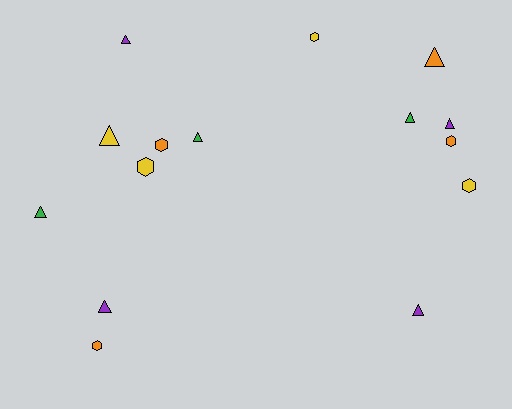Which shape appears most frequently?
Triangle, with 9 objects.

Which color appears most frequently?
Yellow, with 4 objects.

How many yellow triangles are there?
There is 1 yellow triangle.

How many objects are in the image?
There are 15 objects.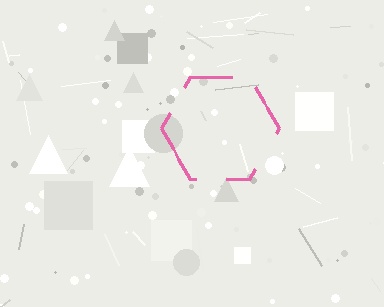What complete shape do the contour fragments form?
The contour fragments form a hexagon.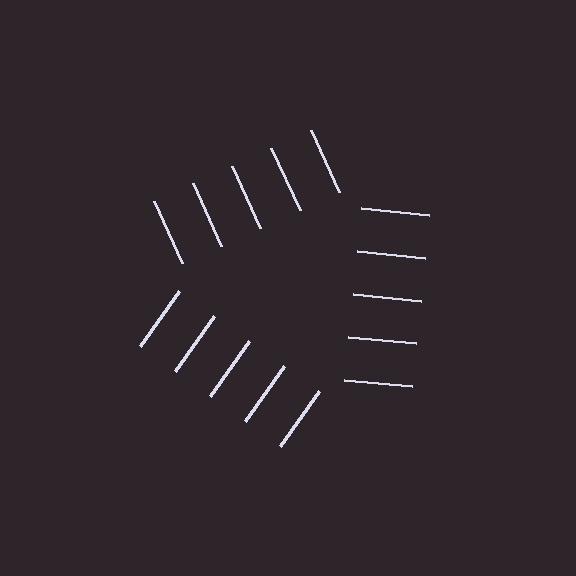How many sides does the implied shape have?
3 sides — the line-ends trace a triangle.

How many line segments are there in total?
15 — 5 along each of the 3 edges.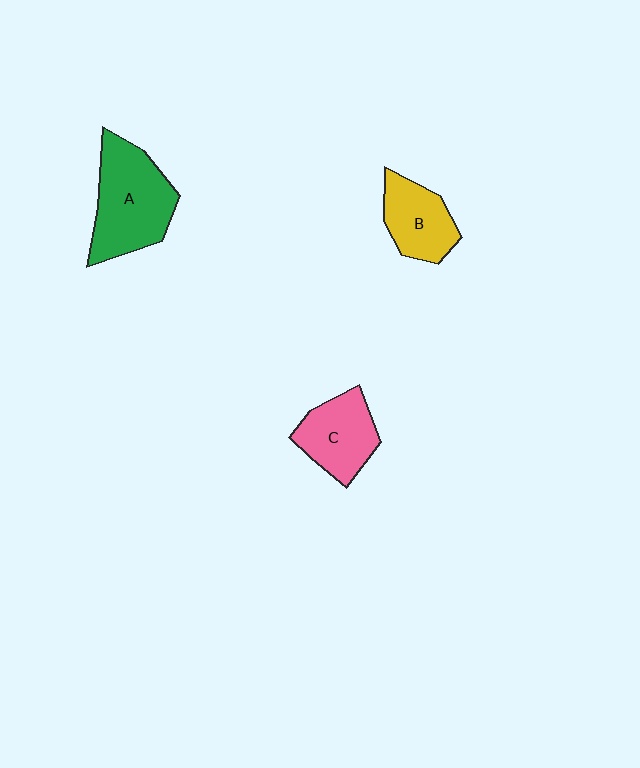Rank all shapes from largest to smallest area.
From largest to smallest: A (green), C (pink), B (yellow).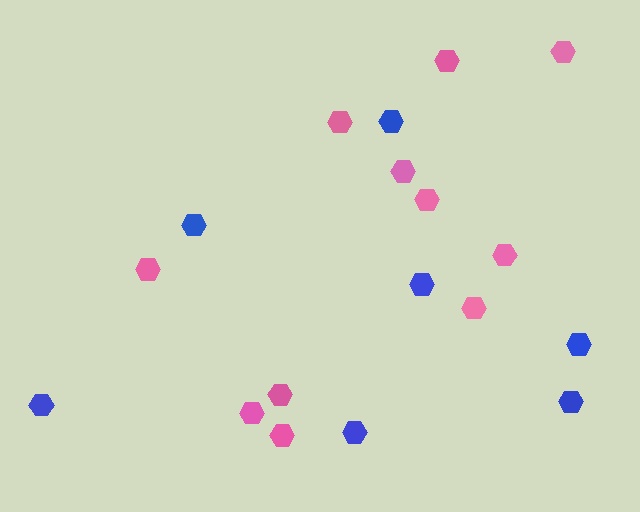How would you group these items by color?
There are 2 groups: one group of blue hexagons (7) and one group of pink hexagons (11).